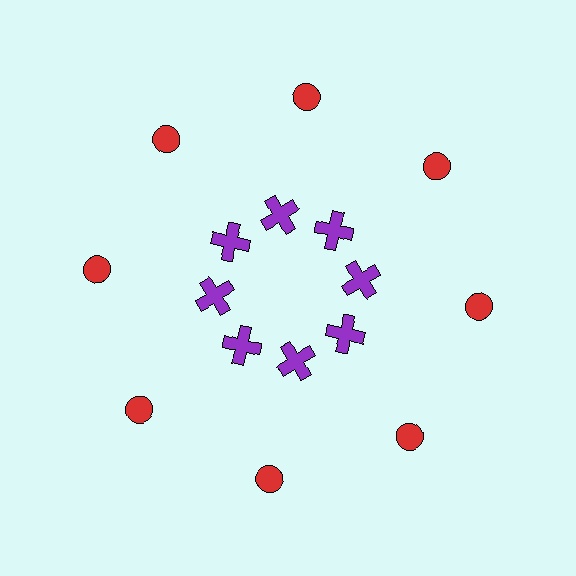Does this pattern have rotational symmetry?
Yes, this pattern has 8-fold rotational symmetry. It looks the same after rotating 45 degrees around the center.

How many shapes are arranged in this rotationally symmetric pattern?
There are 16 shapes, arranged in 8 groups of 2.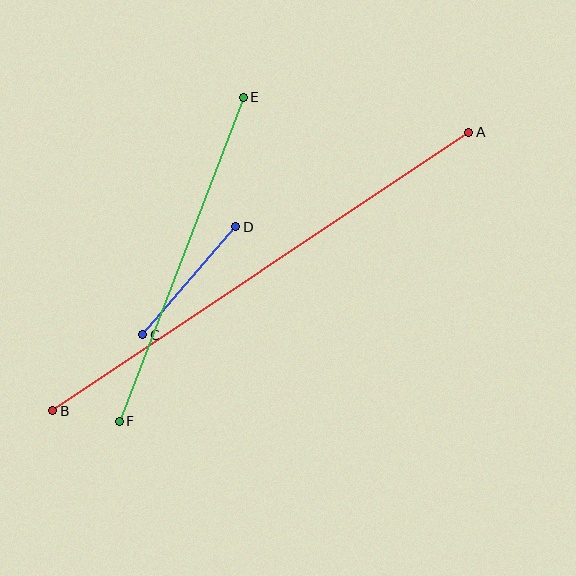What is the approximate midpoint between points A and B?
The midpoint is at approximately (261, 272) pixels.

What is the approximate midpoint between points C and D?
The midpoint is at approximately (189, 281) pixels.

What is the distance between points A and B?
The distance is approximately 500 pixels.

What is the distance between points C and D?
The distance is approximately 143 pixels.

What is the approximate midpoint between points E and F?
The midpoint is at approximately (181, 259) pixels.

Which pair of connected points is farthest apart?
Points A and B are farthest apart.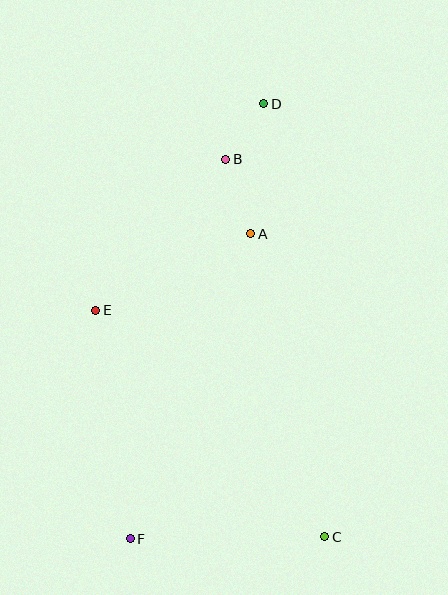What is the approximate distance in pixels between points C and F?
The distance between C and F is approximately 194 pixels.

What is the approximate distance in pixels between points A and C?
The distance between A and C is approximately 312 pixels.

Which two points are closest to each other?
Points B and D are closest to each other.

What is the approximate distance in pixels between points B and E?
The distance between B and E is approximately 199 pixels.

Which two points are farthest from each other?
Points D and F are farthest from each other.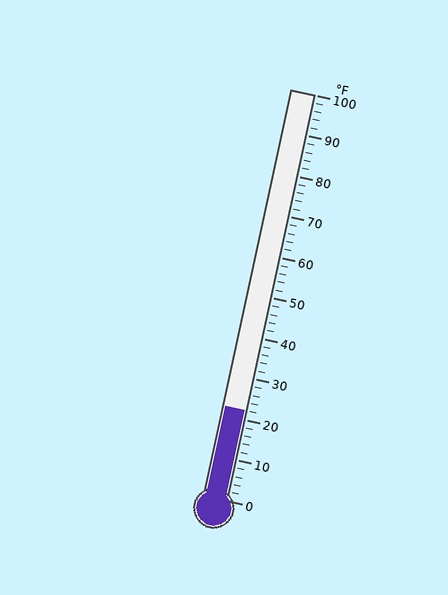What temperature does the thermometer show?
The thermometer shows approximately 22°F.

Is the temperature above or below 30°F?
The temperature is below 30°F.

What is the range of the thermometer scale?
The thermometer scale ranges from 0°F to 100°F.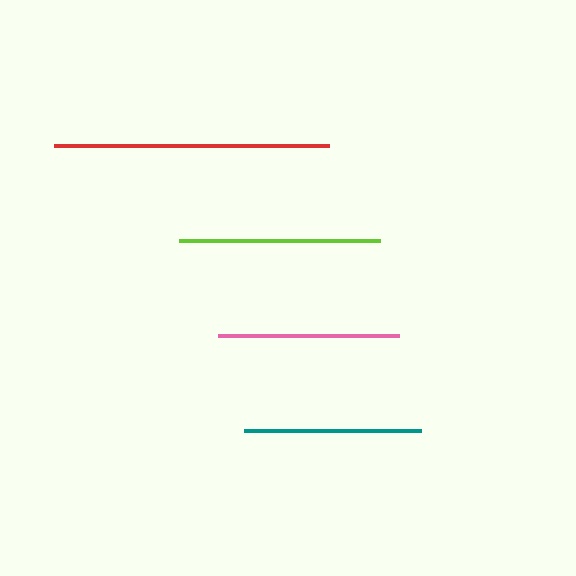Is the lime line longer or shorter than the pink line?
The lime line is longer than the pink line.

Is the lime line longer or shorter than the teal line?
The lime line is longer than the teal line.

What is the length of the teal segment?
The teal segment is approximately 177 pixels long.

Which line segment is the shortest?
The teal line is the shortest at approximately 177 pixels.